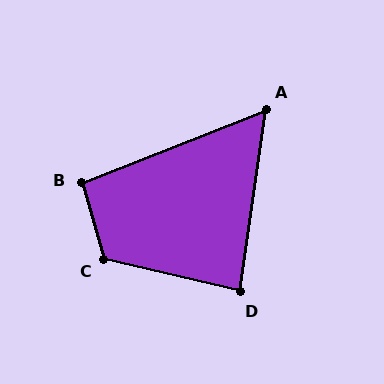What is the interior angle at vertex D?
Approximately 85 degrees (acute).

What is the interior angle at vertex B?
Approximately 95 degrees (obtuse).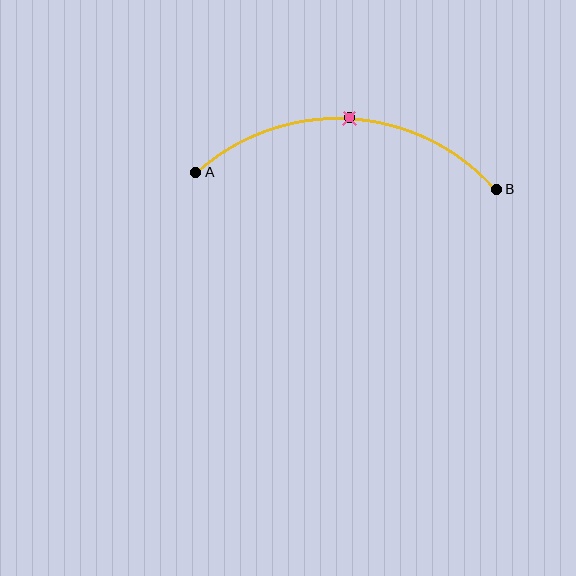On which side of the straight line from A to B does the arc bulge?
The arc bulges above the straight line connecting A and B.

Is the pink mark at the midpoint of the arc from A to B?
Yes. The pink mark lies on the arc at equal arc-length from both A and B — it is the arc midpoint.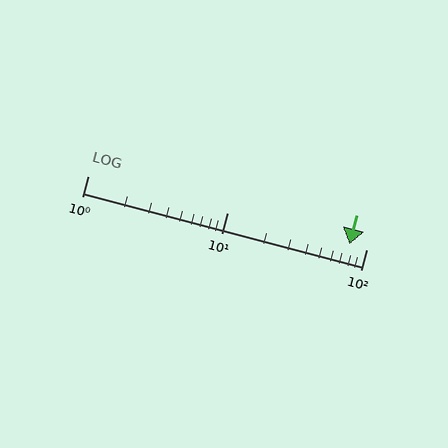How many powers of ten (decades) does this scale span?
The scale spans 2 decades, from 1 to 100.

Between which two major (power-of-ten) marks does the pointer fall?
The pointer is between 10 and 100.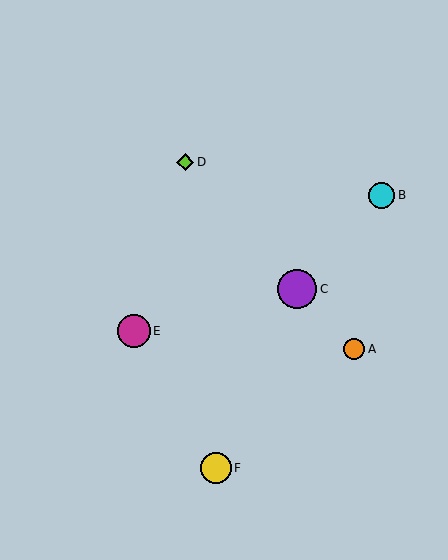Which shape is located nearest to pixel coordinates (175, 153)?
The lime diamond (labeled D) at (185, 162) is nearest to that location.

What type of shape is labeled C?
Shape C is a purple circle.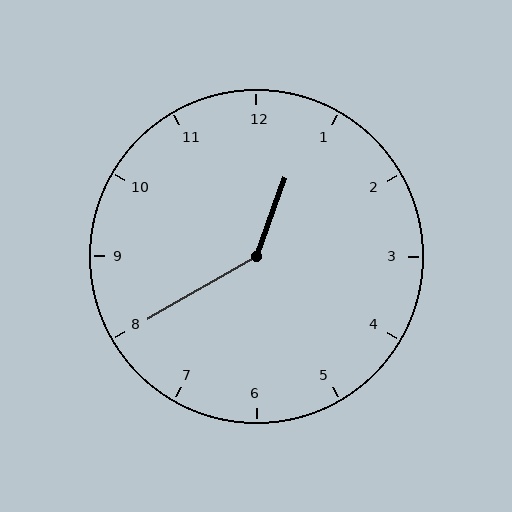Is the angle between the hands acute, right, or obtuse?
It is obtuse.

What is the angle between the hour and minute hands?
Approximately 140 degrees.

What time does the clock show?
12:40.